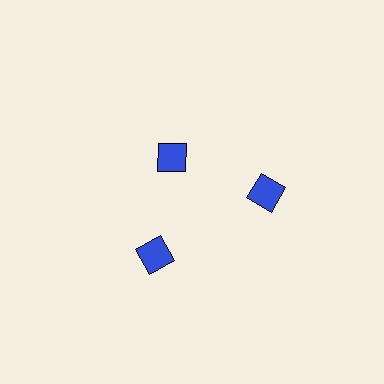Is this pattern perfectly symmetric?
No. The 3 blue diamonds are arranged in a ring, but one element near the 11 o'clock position is pulled inward toward the center, breaking the 3-fold rotational symmetry.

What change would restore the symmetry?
The symmetry would be restored by moving it outward, back onto the ring so that all 3 diamonds sit at equal angles and equal distance from the center.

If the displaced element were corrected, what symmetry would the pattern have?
It would have 3-fold rotational symmetry — the pattern would map onto itself every 120 degrees.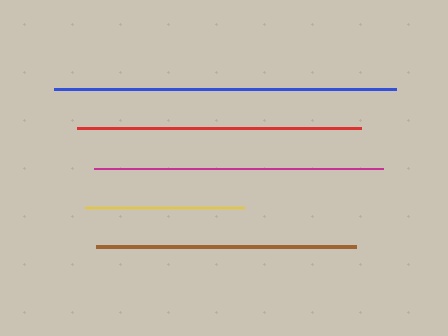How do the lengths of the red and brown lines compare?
The red and brown lines are approximately the same length.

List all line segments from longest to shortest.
From longest to shortest: blue, magenta, red, brown, yellow.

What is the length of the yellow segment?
The yellow segment is approximately 159 pixels long.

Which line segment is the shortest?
The yellow line is the shortest at approximately 159 pixels.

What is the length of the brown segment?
The brown segment is approximately 260 pixels long.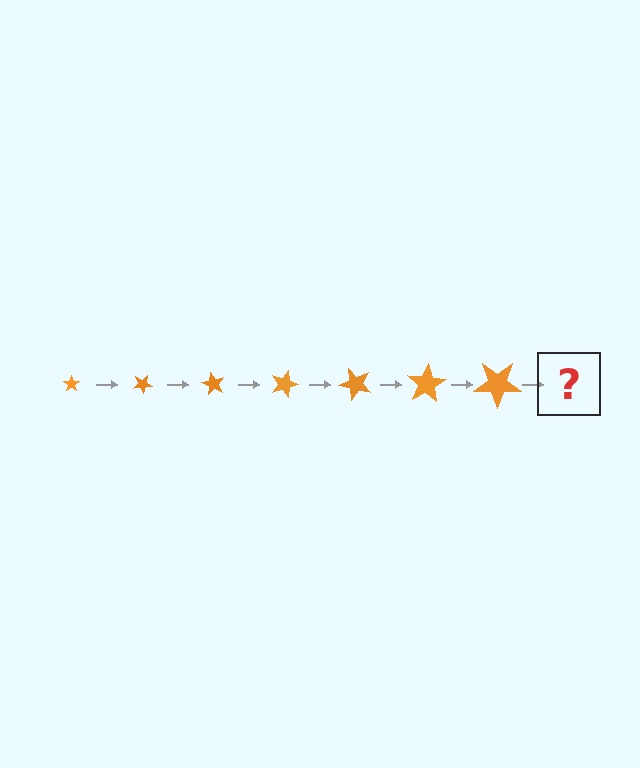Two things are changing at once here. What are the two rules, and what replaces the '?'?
The two rules are that the star grows larger each step and it rotates 30 degrees each step. The '?' should be a star, larger than the previous one and rotated 210 degrees from the start.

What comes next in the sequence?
The next element should be a star, larger than the previous one and rotated 210 degrees from the start.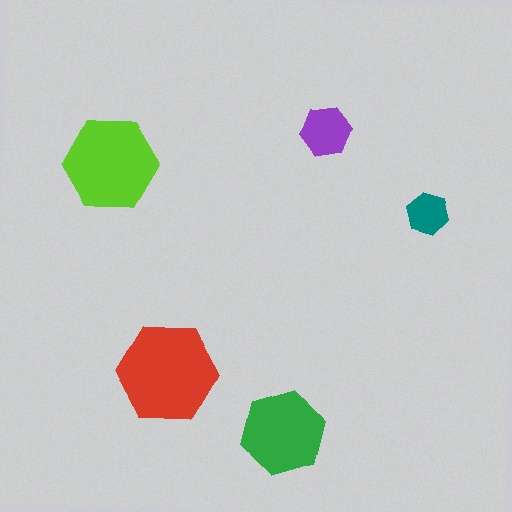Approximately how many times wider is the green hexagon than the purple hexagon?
About 1.5 times wider.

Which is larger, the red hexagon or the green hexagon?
The red one.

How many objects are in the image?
There are 5 objects in the image.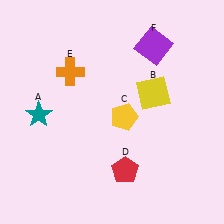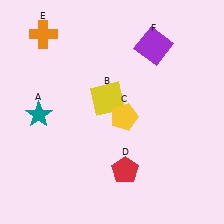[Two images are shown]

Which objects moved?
The objects that moved are: the yellow square (B), the orange cross (E).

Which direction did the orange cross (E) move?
The orange cross (E) moved up.